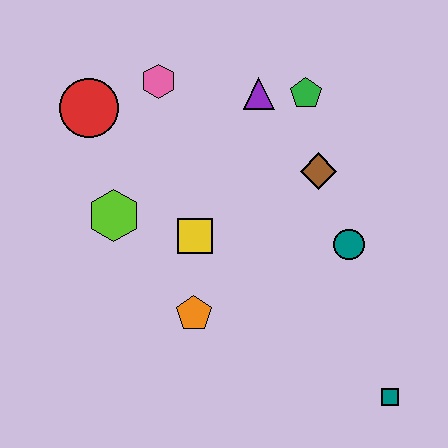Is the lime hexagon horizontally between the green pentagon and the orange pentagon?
No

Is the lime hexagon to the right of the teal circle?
No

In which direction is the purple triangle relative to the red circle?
The purple triangle is to the right of the red circle.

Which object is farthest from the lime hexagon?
The teal square is farthest from the lime hexagon.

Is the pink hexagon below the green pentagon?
No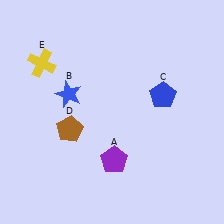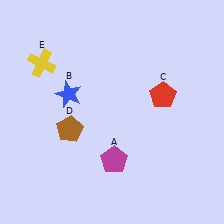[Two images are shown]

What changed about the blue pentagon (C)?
In Image 1, C is blue. In Image 2, it changed to red.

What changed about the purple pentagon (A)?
In Image 1, A is purple. In Image 2, it changed to magenta.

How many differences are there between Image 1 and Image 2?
There are 2 differences between the two images.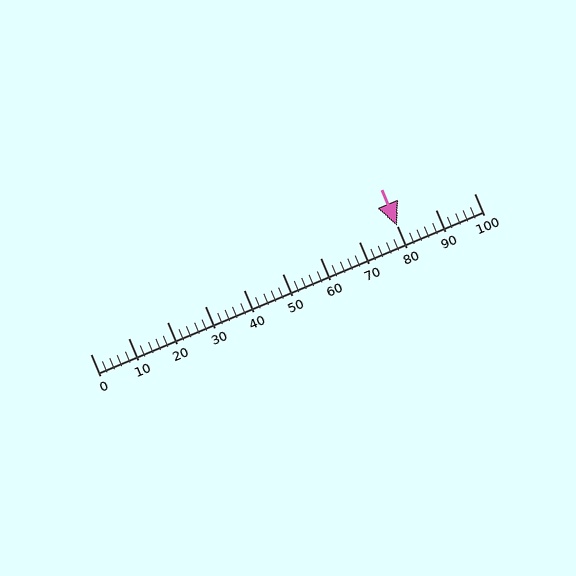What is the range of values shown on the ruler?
The ruler shows values from 0 to 100.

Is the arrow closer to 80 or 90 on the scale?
The arrow is closer to 80.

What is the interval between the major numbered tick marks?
The major tick marks are spaced 10 units apart.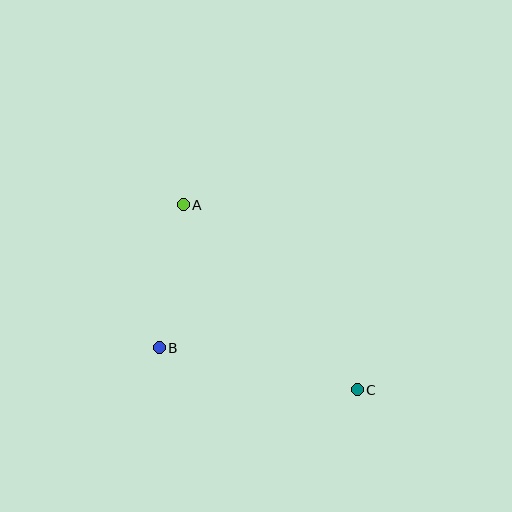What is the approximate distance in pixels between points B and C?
The distance between B and C is approximately 203 pixels.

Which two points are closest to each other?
Points A and B are closest to each other.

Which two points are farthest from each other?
Points A and C are farthest from each other.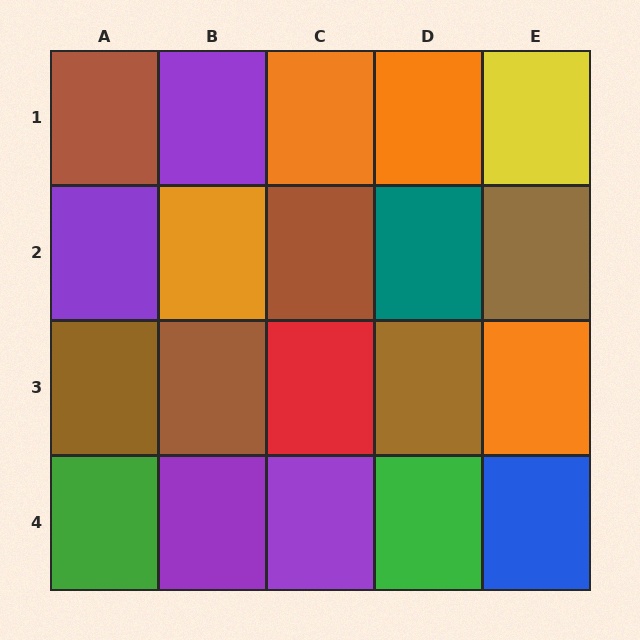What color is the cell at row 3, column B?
Brown.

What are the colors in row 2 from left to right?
Purple, orange, brown, teal, brown.